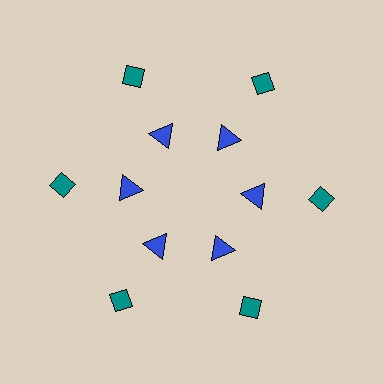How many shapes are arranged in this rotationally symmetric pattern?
There are 12 shapes, arranged in 6 groups of 2.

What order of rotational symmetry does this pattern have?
This pattern has 6-fold rotational symmetry.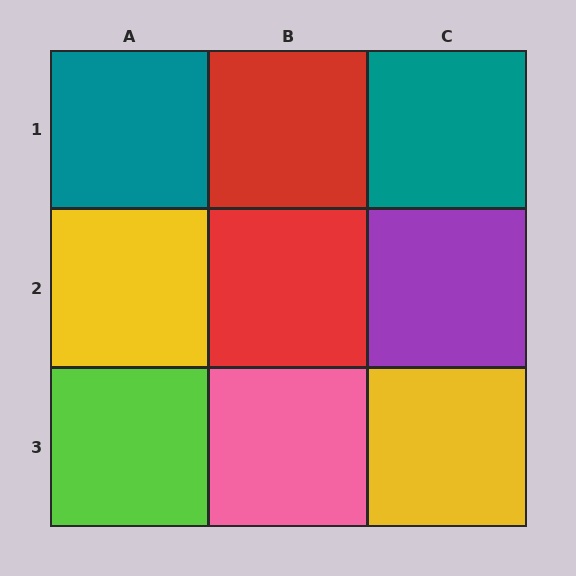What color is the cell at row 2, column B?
Red.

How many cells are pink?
1 cell is pink.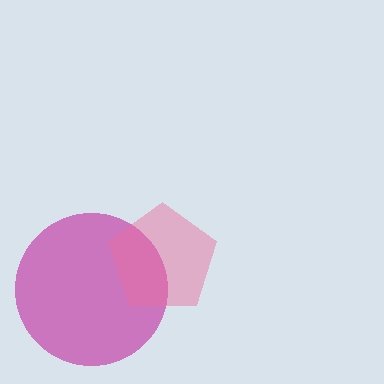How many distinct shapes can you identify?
There are 2 distinct shapes: a magenta circle, a pink pentagon.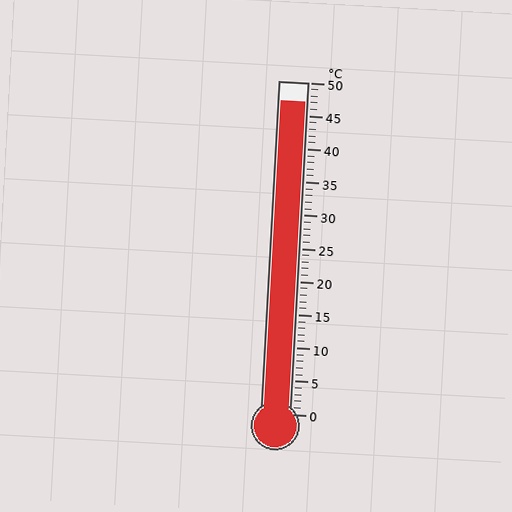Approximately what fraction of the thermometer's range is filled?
The thermometer is filled to approximately 95% of its range.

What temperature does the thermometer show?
The thermometer shows approximately 47°C.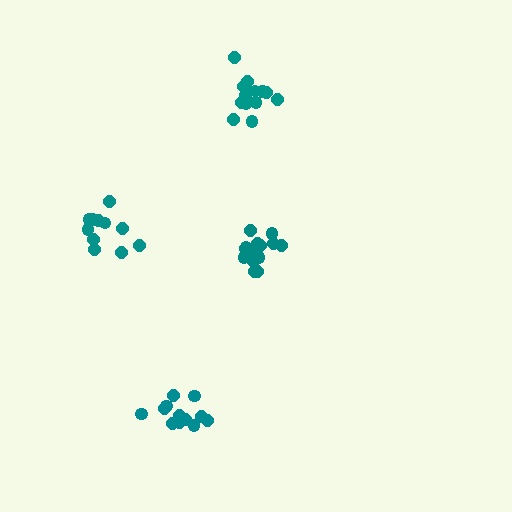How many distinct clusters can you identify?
There are 4 distinct clusters.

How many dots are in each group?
Group 1: 15 dots, Group 2: 11 dots, Group 3: 14 dots, Group 4: 13 dots (53 total).